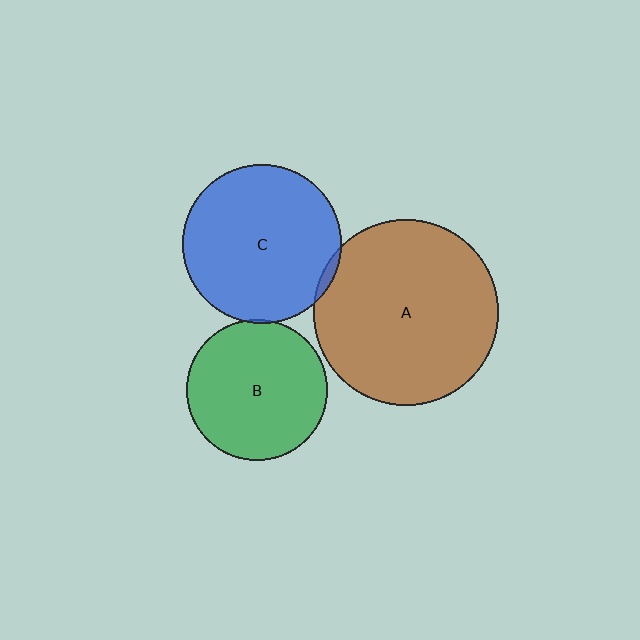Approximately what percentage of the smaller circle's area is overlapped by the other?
Approximately 5%.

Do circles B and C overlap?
Yes.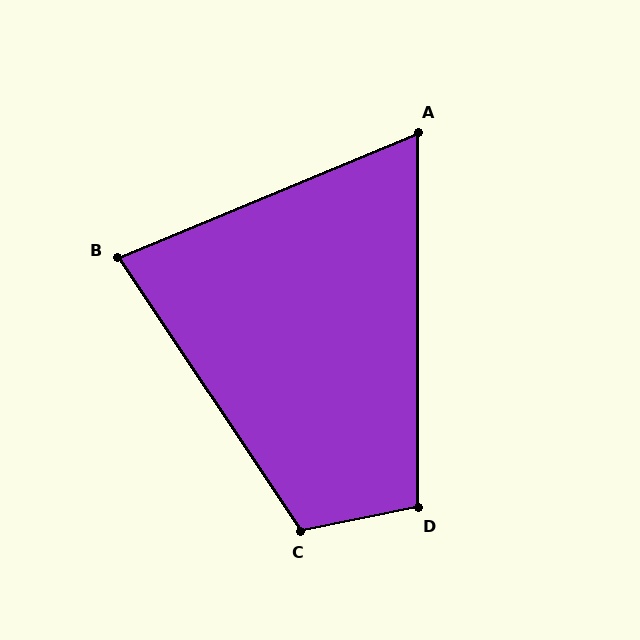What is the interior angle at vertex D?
Approximately 101 degrees (obtuse).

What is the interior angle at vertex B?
Approximately 79 degrees (acute).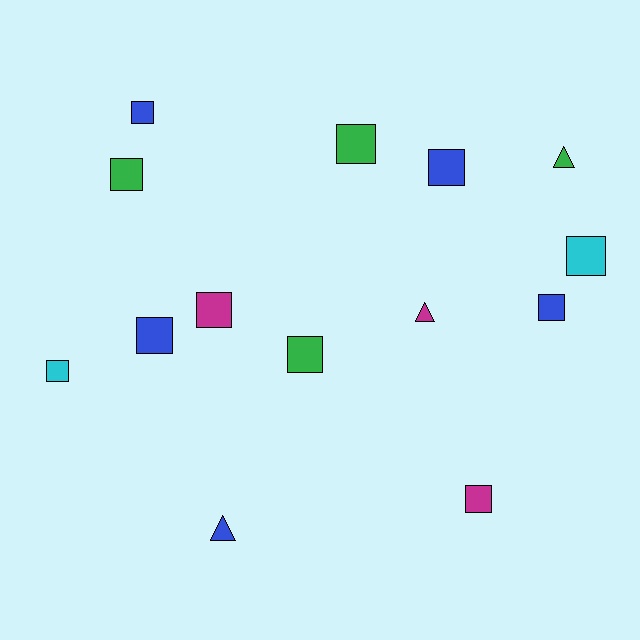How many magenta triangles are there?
There is 1 magenta triangle.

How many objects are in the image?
There are 14 objects.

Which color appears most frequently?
Blue, with 5 objects.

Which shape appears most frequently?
Square, with 11 objects.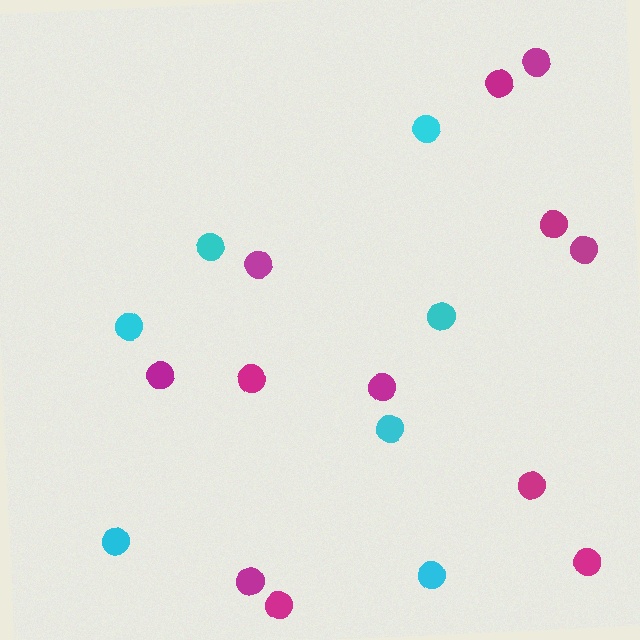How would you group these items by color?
There are 2 groups: one group of magenta circles (12) and one group of cyan circles (7).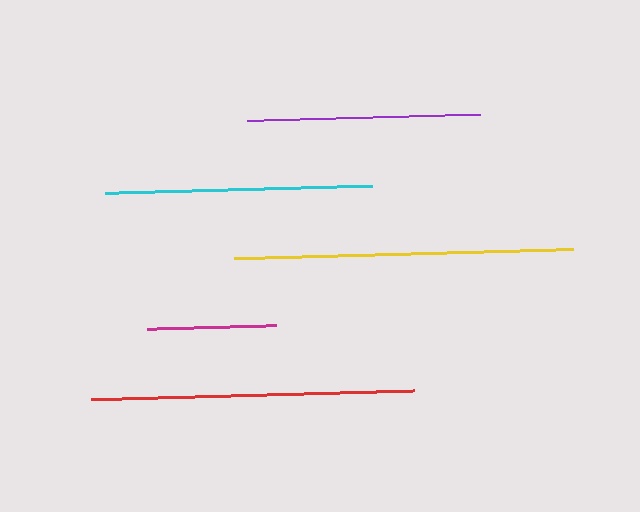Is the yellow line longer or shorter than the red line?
The yellow line is longer than the red line.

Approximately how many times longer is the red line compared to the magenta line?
The red line is approximately 2.5 times the length of the magenta line.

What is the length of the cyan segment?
The cyan segment is approximately 267 pixels long.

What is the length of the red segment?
The red segment is approximately 323 pixels long.